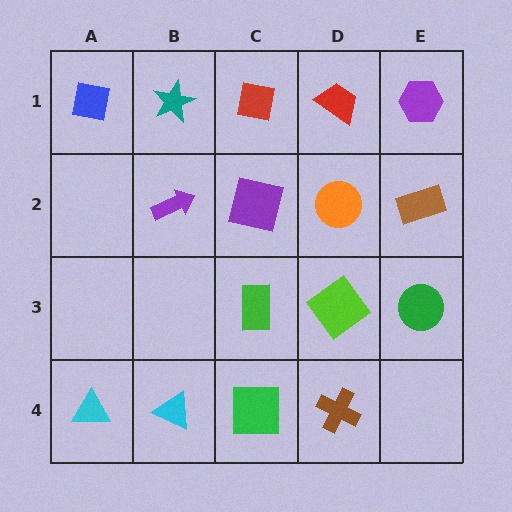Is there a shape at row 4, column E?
No, that cell is empty.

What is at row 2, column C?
A purple square.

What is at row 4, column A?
A cyan triangle.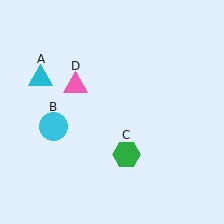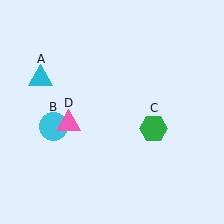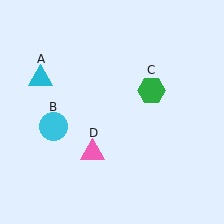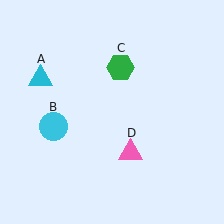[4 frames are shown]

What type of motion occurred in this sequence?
The green hexagon (object C), pink triangle (object D) rotated counterclockwise around the center of the scene.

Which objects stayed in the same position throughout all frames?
Cyan triangle (object A) and cyan circle (object B) remained stationary.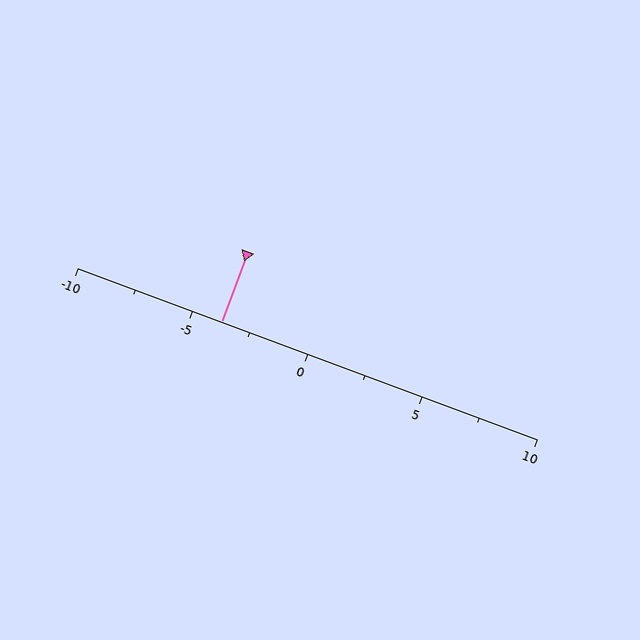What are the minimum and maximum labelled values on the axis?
The axis runs from -10 to 10.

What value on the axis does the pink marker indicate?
The marker indicates approximately -3.8.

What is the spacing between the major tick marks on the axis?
The major ticks are spaced 5 apart.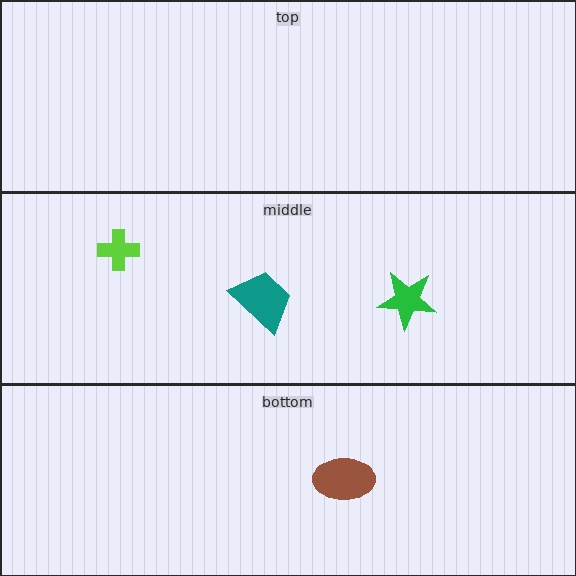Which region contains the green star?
The middle region.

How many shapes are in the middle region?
3.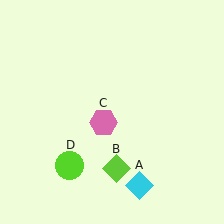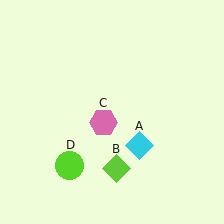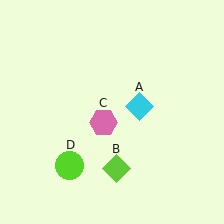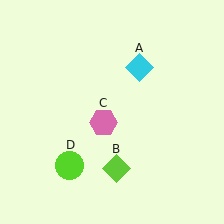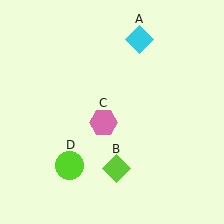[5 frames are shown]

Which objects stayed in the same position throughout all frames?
Lime diamond (object B) and pink hexagon (object C) and lime circle (object D) remained stationary.